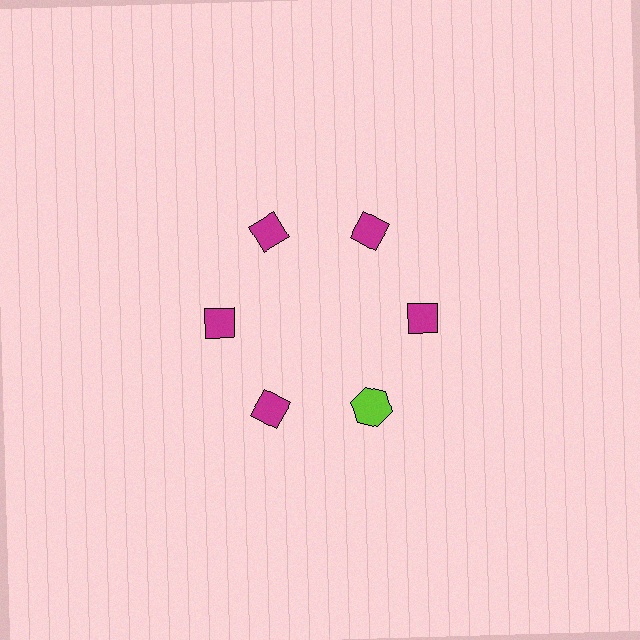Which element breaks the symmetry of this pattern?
The lime hexagon at roughly the 5 o'clock position breaks the symmetry. All other shapes are magenta diamonds.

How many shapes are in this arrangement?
There are 6 shapes arranged in a ring pattern.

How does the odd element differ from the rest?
It differs in both color (lime instead of magenta) and shape (hexagon instead of diamond).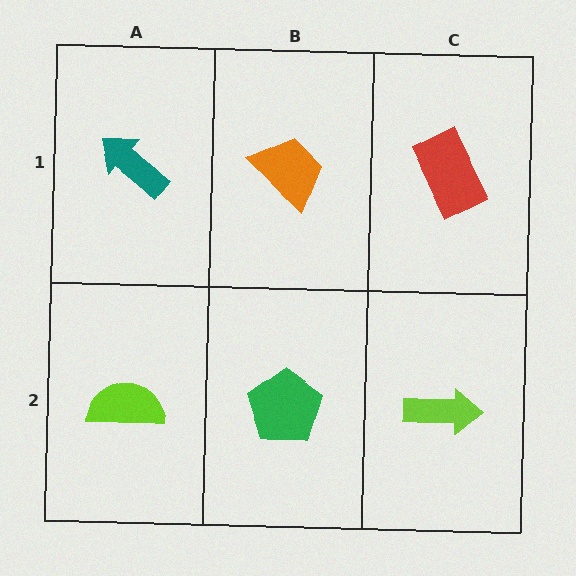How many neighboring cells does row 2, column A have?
2.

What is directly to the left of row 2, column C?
A green pentagon.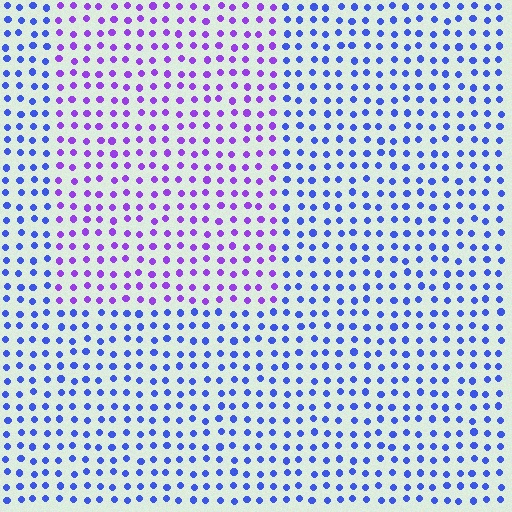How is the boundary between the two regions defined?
The boundary is defined purely by a slight shift in hue (about 43 degrees). Spacing, size, and orientation are identical on both sides.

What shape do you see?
I see a rectangle.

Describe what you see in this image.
The image is filled with small blue elements in a uniform arrangement. A rectangle-shaped region is visible where the elements are tinted to a slightly different hue, forming a subtle color boundary.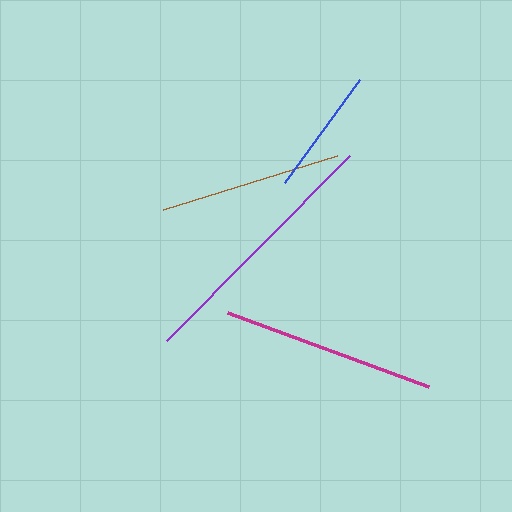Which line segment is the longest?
The purple line is the longest at approximately 260 pixels.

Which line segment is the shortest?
The blue line is the shortest at approximately 128 pixels.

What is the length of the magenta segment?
The magenta segment is approximately 215 pixels long.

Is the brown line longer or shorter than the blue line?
The brown line is longer than the blue line.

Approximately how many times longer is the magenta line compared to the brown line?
The magenta line is approximately 1.2 times the length of the brown line.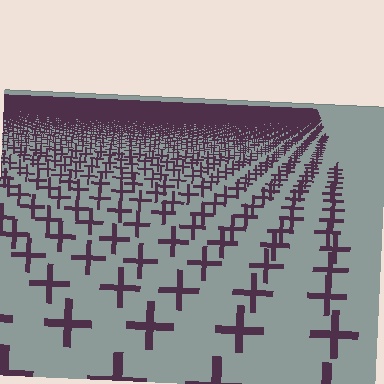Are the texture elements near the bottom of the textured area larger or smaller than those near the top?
Larger. Near the bottom, elements are closer to the viewer and appear at a bigger on-screen size.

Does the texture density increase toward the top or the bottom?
Density increases toward the top.